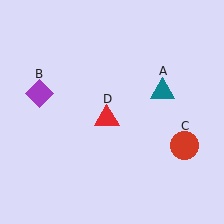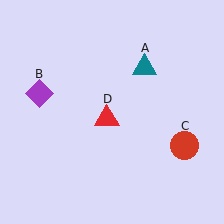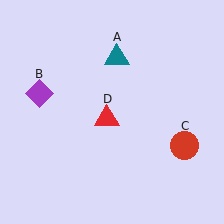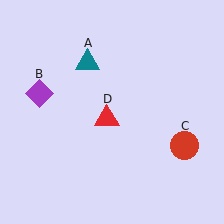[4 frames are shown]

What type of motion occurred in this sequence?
The teal triangle (object A) rotated counterclockwise around the center of the scene.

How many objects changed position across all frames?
1 object changed position: teal triangle (object A).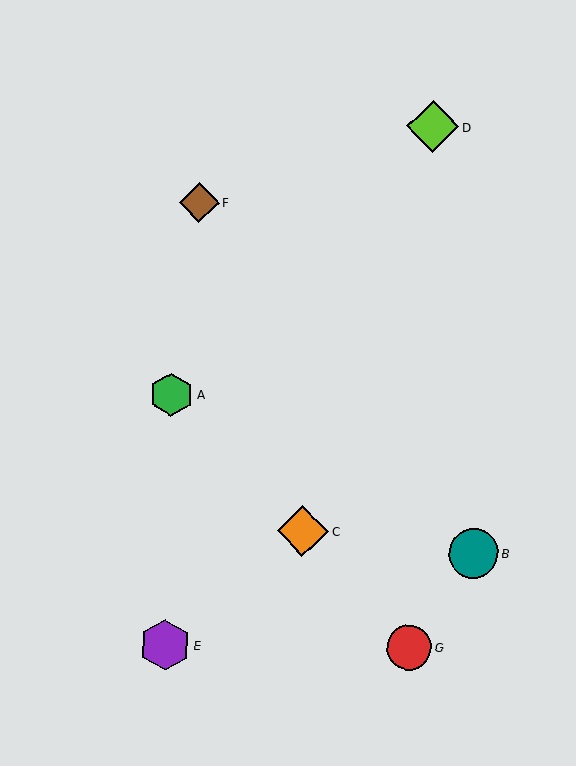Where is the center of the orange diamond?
The center of the orange diamond is at (303, 531).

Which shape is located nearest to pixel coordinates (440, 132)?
The lime diamond (labeled D) at (433, 127) is nearest to that location.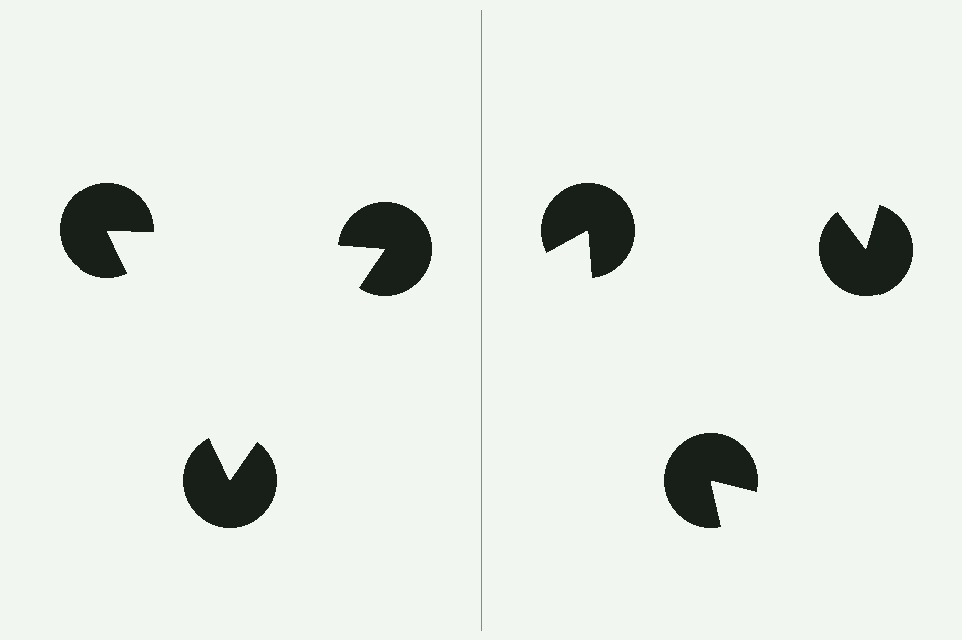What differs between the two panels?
The pac-man discs are positioned identically on both sides; only the wedge orientations differ. On the left they align to a triangle; on the right they are misaligned.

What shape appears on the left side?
An illusory triangle.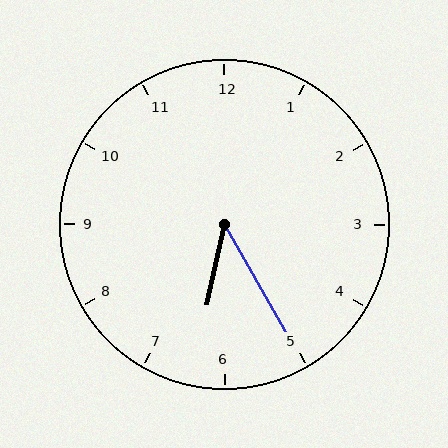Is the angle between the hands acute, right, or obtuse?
It is acute.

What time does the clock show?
6:25.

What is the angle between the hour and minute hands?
Approximately 42 degrees.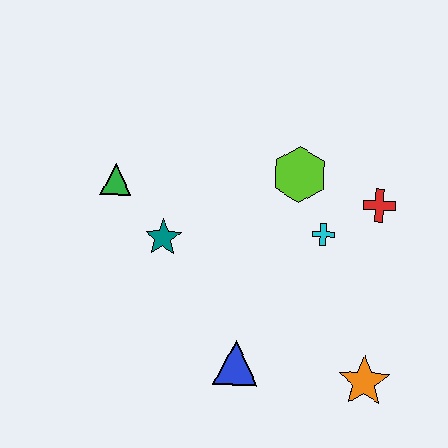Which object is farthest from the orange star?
The green triangle is farthest from the orange star.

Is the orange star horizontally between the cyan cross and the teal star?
No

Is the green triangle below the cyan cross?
No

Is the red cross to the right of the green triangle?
Yes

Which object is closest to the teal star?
The green triangle is closest to the teal star.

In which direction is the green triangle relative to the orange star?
The green triangle is to the left of the orange star.